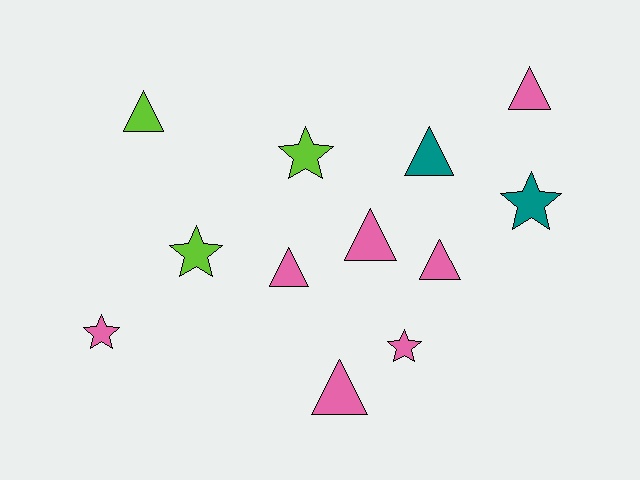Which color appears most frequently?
Pink, with 7 objects.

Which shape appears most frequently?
Triangle, with 7 objects.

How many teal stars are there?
There is 1 teal star.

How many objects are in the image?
There are 12 objects.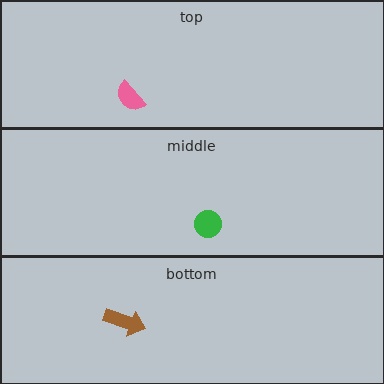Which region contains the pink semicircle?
The top region.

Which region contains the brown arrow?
The bottom region.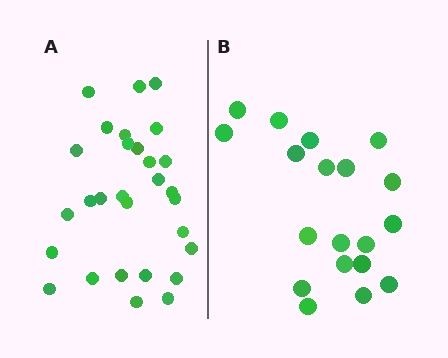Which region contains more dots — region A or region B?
Region A (the left region) has more dots.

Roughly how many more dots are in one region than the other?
Region A has roughly 10 or so more dots than region B.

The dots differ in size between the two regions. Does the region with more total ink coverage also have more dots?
No. Region B has more total ink coverage because its dots are larger, but region A actually contains more individual dots. Total area can be misleading — the number of items is what matters here.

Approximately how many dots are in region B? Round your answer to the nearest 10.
About 20 dots. (The exact count is 19, which rounds to 20.)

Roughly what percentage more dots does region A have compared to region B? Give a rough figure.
About 55% more.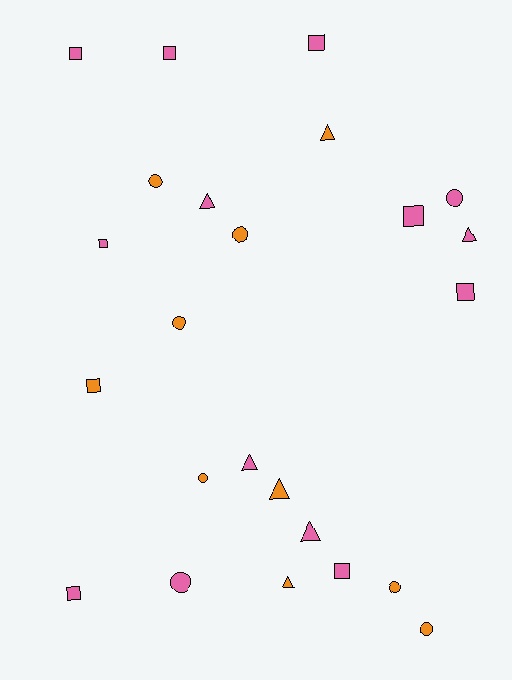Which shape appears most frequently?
Square, with 9 objects.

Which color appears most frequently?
Pink, with 14 objects.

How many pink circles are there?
There are 2 pink circles.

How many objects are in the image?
There are 24 objects.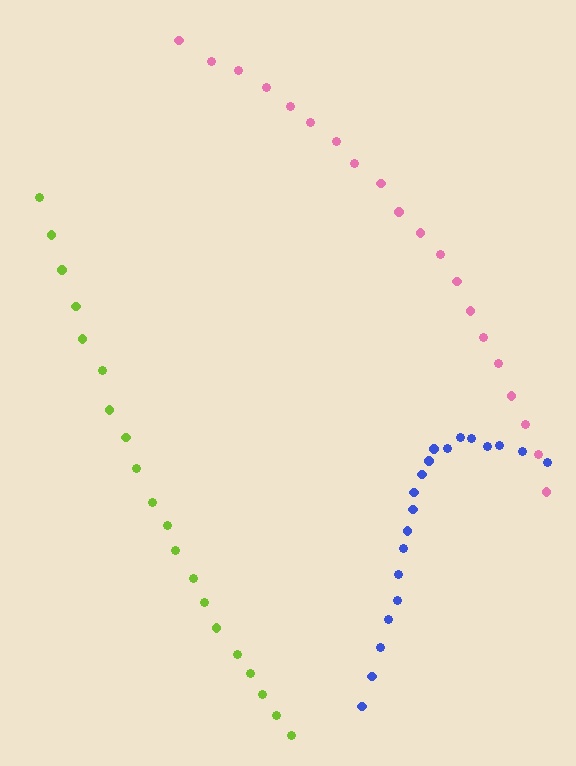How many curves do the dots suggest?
There are 3 distinct paths.